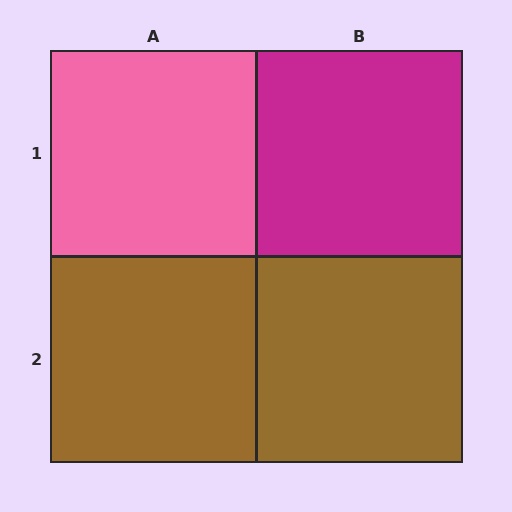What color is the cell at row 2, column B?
Brown.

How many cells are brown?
2 cells are brown.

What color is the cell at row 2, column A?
Brown.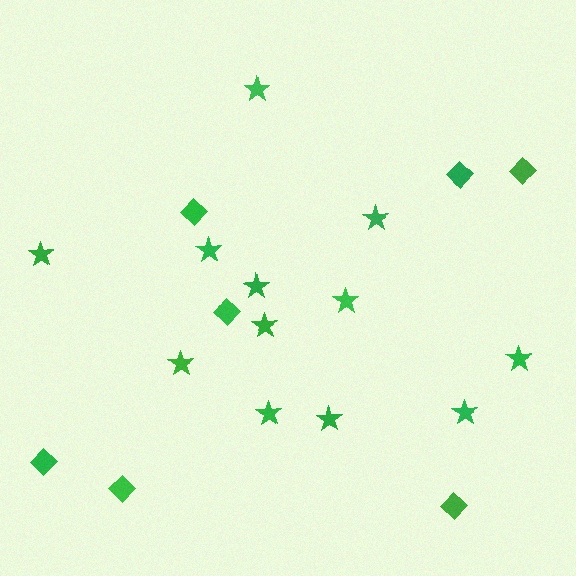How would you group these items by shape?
There are 2 groups: one group of diamonds (7) and one group of stars (12).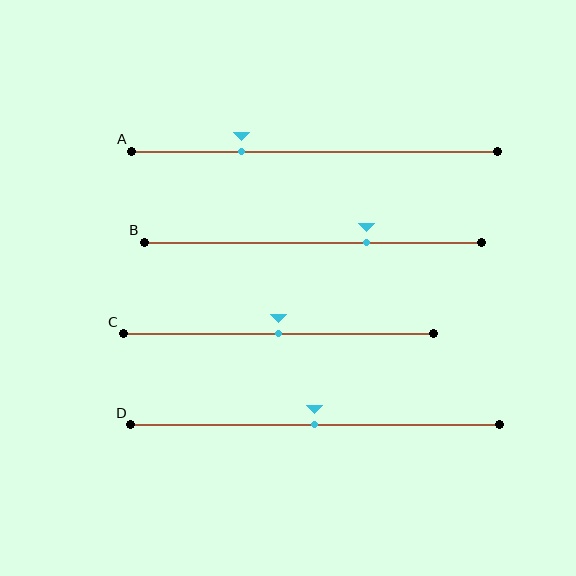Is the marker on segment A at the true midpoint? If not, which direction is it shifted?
No, the marker on segment A is shifted to the left by about 20% of the segment length.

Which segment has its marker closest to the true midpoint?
Segment C has its marker closest to the true midpoint.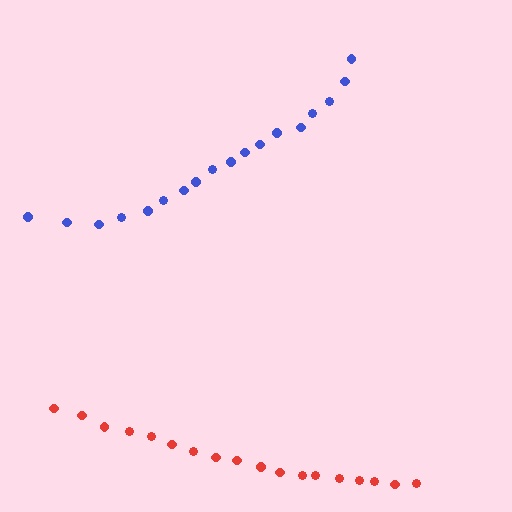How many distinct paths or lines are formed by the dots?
There are 2 distinct paths.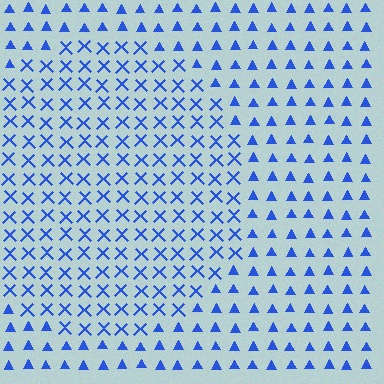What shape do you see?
I see a circle.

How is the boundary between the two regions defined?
The boundary is defined by a change in element shape: X marks inside vs. triangles outside. All elements share the same color and spacing.